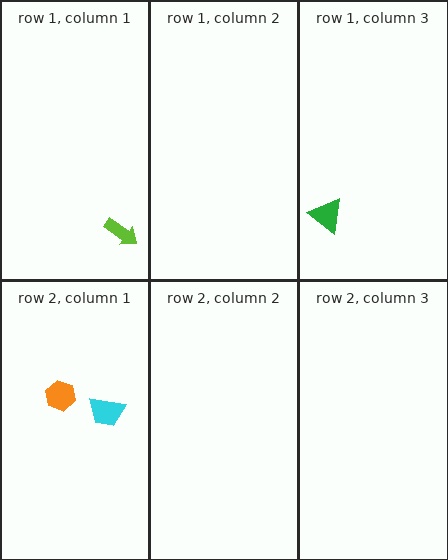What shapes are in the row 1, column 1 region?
The lime arrow.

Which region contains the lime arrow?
The row 1, column 1 region.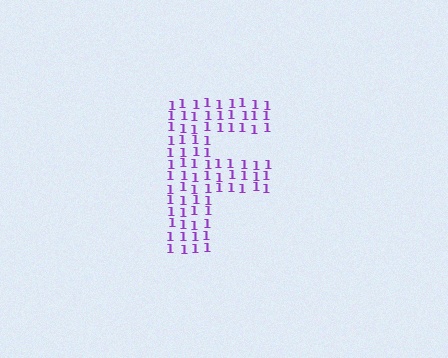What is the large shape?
The large shape is the letter F.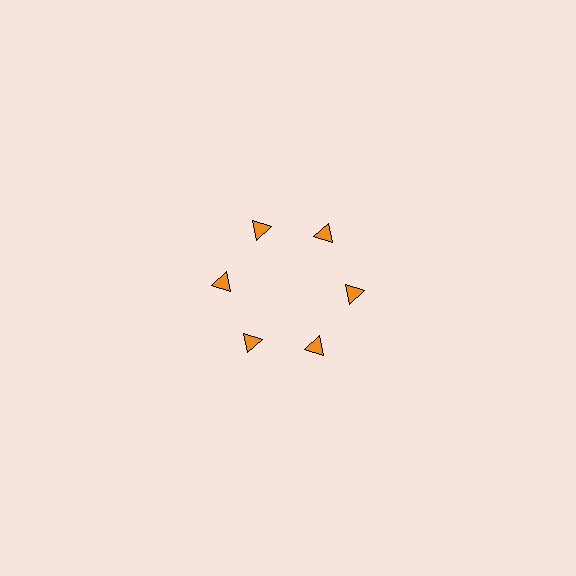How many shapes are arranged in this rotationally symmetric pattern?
There are 6 shapes, arranged in 6 groups of 1.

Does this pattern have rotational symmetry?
Yes, this pattern has 6-fold rotational symmetry. It looks the same after rotating 60 degrees around the center.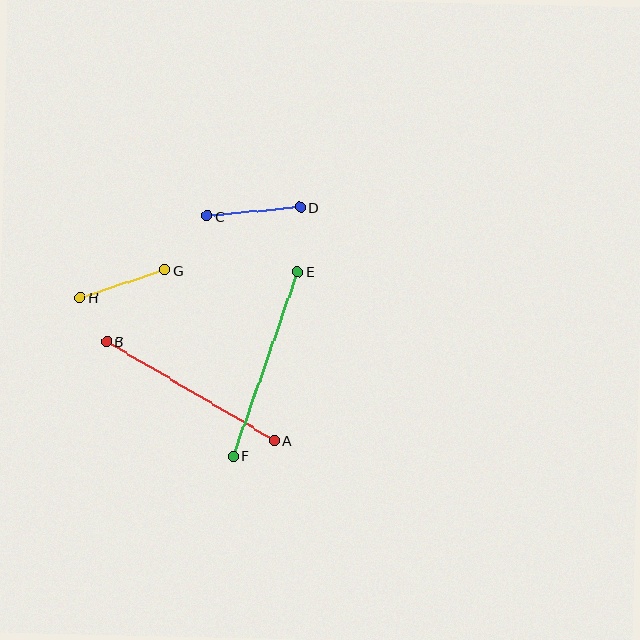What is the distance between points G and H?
The distance is approximately 89 pixels.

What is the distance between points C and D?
The distance is approximately 93 pixels.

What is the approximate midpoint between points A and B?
The midpoint is at approximately (191, 391) pixels.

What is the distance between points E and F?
The distance is approximately 195 pixels.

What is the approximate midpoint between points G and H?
The midpoint is at approximately (122, 284) pixels.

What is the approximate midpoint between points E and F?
The midpoint is at approximately (265, 364) pixels.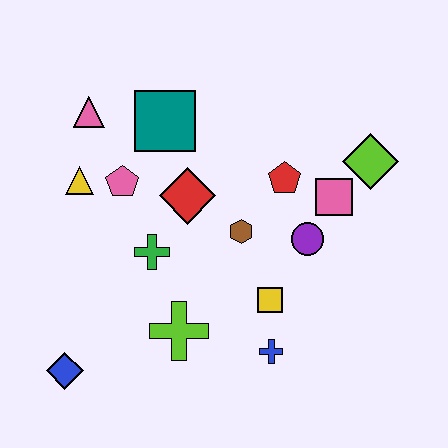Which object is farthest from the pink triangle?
The blue cross is farthest from the pink triangle.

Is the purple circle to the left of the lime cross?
No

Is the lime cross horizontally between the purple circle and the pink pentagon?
Yes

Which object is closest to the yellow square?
The blue cross is closest to the yellow square.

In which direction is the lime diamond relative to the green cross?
The lime diamond is to the right of the green cross.